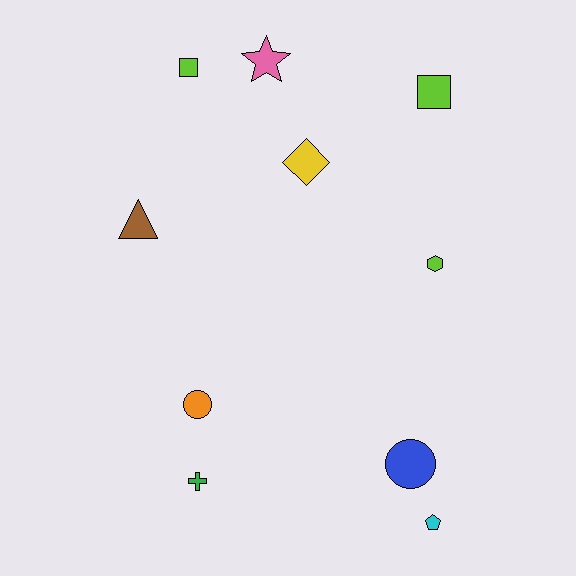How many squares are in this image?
There are 2 squares.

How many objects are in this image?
There are 10 objects.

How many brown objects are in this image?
There is 1 brown object.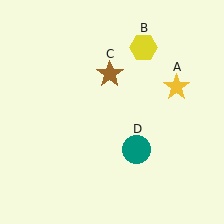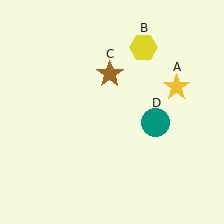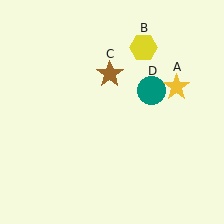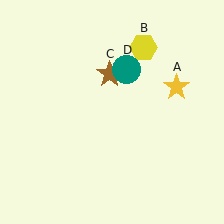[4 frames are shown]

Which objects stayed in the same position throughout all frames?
Yellow star (object A) and yellow hexagon (object B) and brown star (object C) remained stationary.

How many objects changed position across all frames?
1 object changed position: teal circle (object D).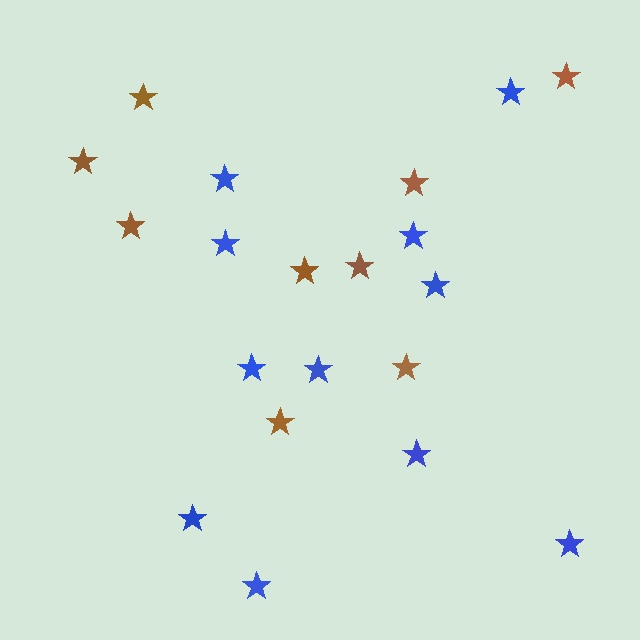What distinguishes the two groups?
There are 2 groups: one group of brown stars (9) and one group of blue stars (11).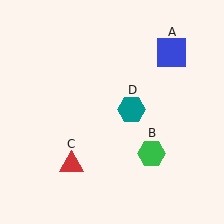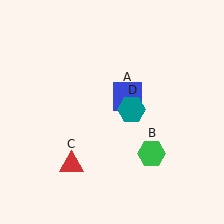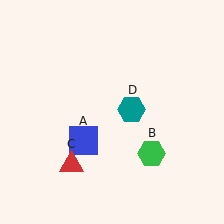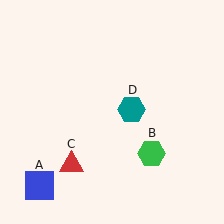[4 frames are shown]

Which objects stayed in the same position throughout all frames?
Green hexagon (object B) and red triangle (object C) and teal hexagon (object D) remained stationary.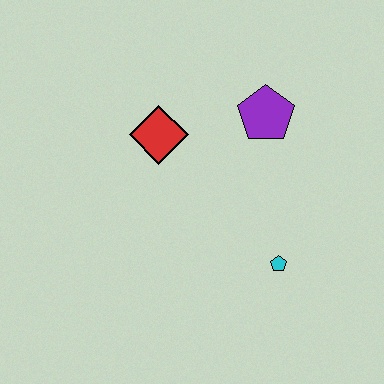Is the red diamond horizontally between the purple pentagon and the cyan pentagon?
No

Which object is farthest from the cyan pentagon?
The red diamond is farthest from the cyan pentagon.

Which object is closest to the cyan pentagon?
The purple pentagon is closest to the cyan pentagon.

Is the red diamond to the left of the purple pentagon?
Yes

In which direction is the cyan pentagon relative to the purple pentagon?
The cyan pentagon is below the purple pentagon.